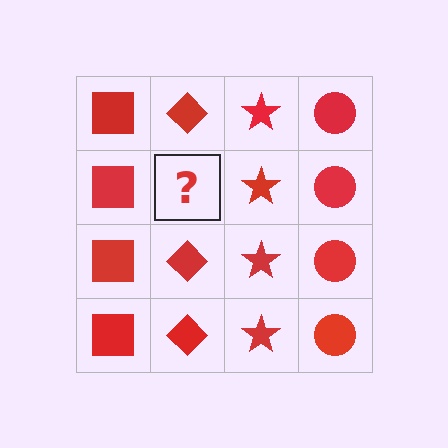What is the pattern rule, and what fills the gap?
The rule is that each column has a consistent shape. The gap should be filled with a red diamond.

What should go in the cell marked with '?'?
The missing cell should contain a red diamond.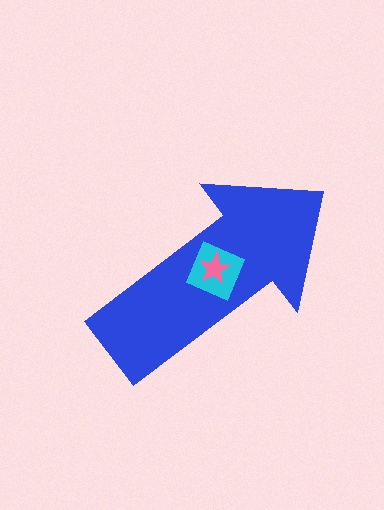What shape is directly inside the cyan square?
The pink star.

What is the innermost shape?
The pink star.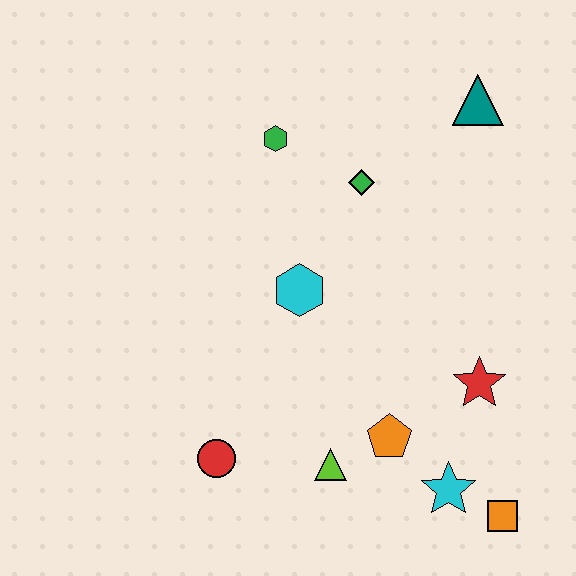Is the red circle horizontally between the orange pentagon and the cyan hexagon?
No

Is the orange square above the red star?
No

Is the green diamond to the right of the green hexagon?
Yes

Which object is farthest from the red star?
The green hexagon is farthest from the red star.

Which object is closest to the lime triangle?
The orange pentagon is closest to the lime triangle.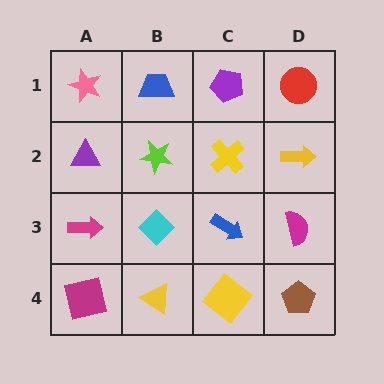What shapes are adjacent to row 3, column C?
A yellow cross (row 2, column C), a yellow diamond (row 4, column C), a cyan diamond (row 3, column B), a magenta semicircle (row 3, column D).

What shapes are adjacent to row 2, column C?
A purple pentagon (row 1, column C), a blue arrow (row 3, column C), a lime star (row 2, column B), a yellow arrow (row 2, column D).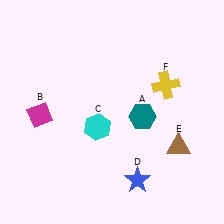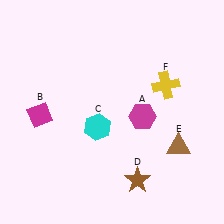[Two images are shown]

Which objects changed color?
A changed from teal to magenta. D changed from blue to brown.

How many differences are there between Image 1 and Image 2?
There are 2 differences between the two images.